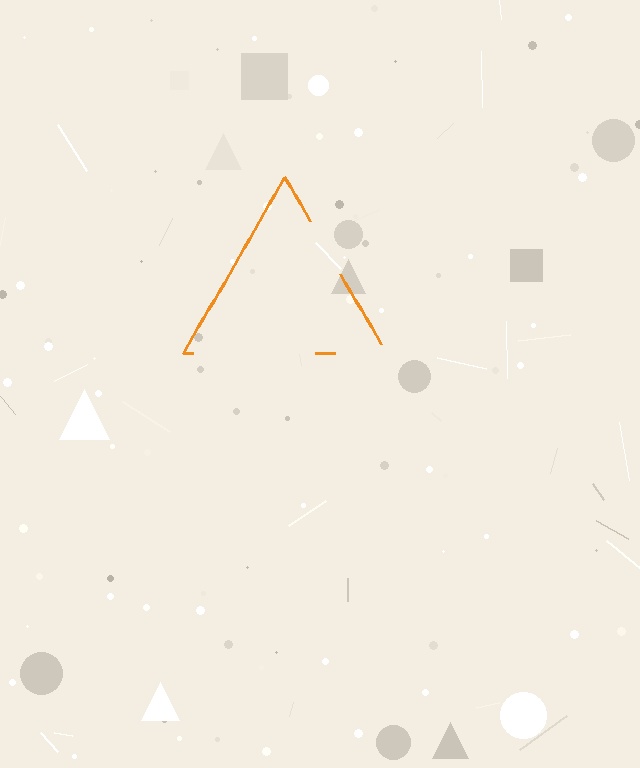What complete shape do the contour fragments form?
The contour fragments form a triangle.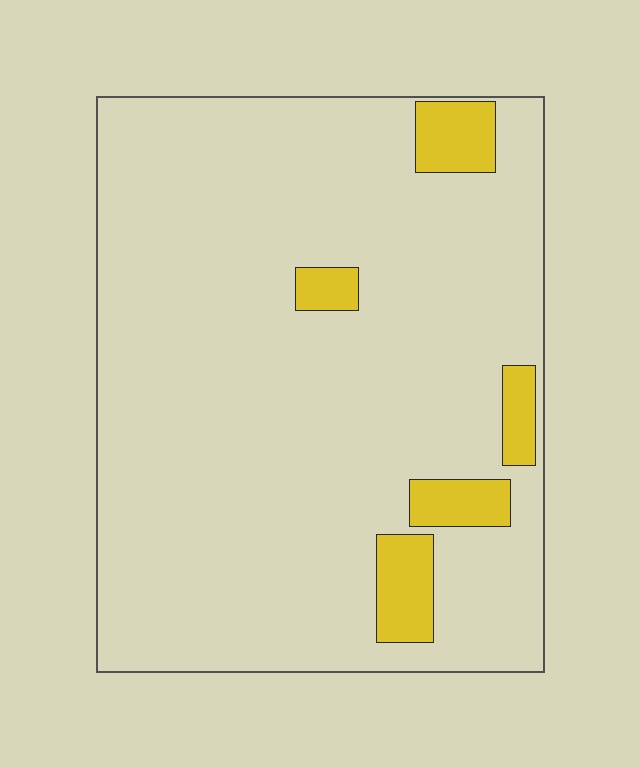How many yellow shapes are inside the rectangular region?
5.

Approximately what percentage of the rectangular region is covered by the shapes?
Approximately 10%.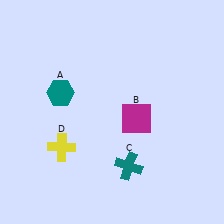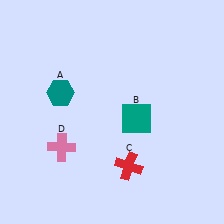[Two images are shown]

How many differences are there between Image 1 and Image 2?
There are 3 differences between the two images.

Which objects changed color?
B changed from magenta to teal. C changed from teal to red. D changed from yellow to pink.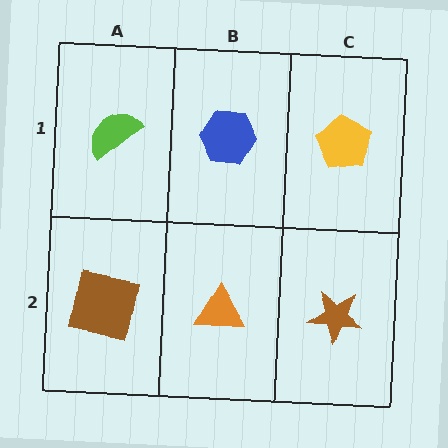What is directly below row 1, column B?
An orange triangle.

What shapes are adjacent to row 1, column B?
An orange triangle (row 2, column B), a lime semicircle (row 1, column A), a yellow pentagon (row 1, column C).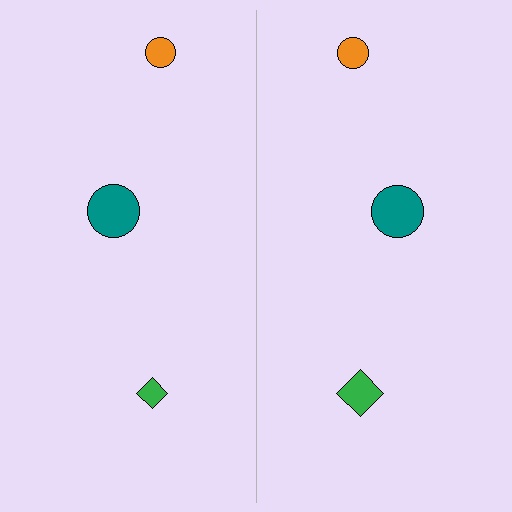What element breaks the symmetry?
The green diamond on the right side has a different size than its mirror counterpart.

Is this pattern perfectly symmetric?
No, the pattern is not perfectly symmetric. The green diamond on the right side has a different size than its mirror counterpart.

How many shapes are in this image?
There are 6 shapes in this image.